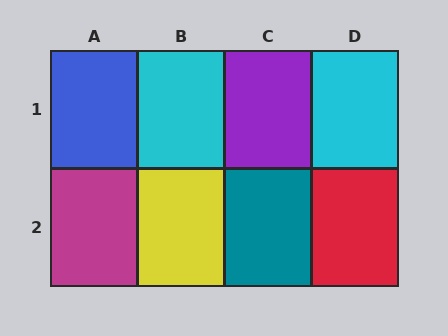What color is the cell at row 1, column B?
Cyan.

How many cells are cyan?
2 cells are cyan.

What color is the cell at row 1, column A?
Blue.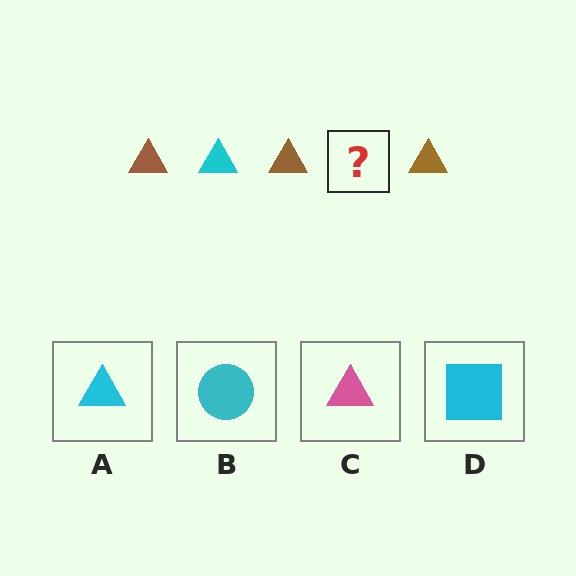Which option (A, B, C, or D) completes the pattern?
A.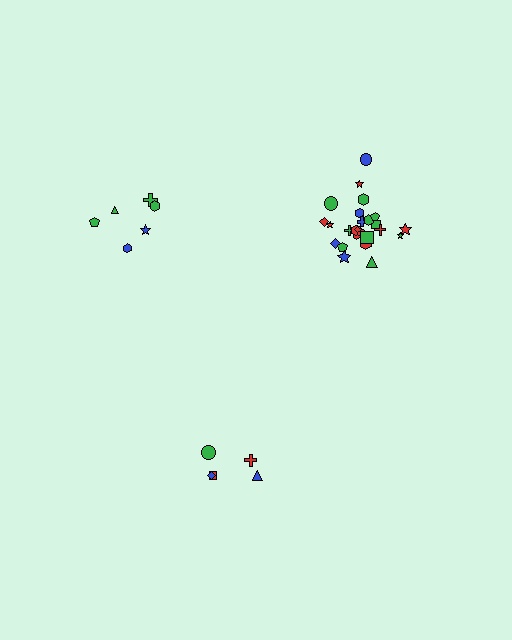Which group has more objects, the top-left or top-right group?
The top-right group.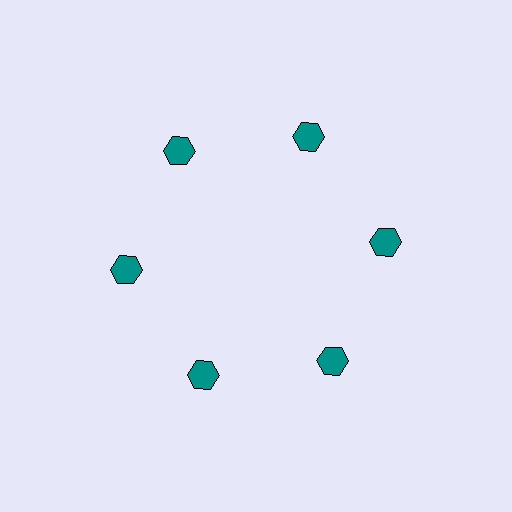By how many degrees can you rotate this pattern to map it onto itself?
The pattern maps onto itself every 60 degrees of rotation.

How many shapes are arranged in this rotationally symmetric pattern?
There are 6 shapes, arranged in 6 groups of 1.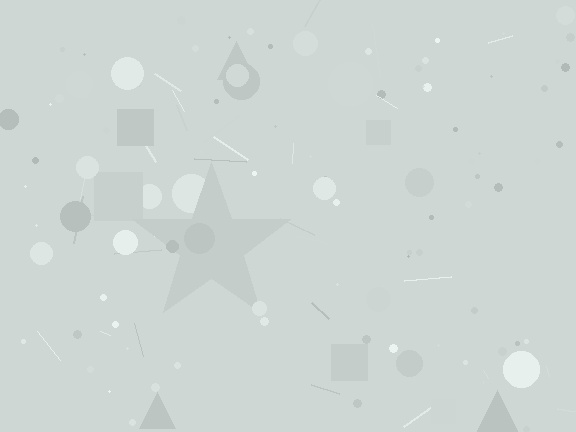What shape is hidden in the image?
A star is hidden in the image.